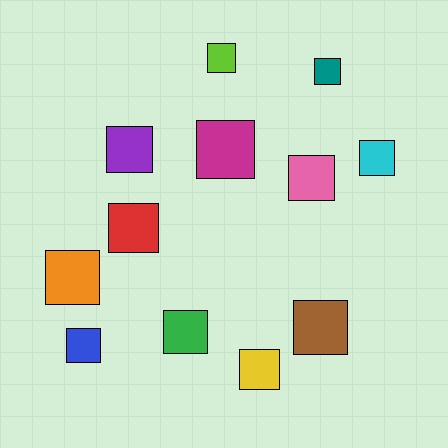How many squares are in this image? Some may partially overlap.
There are 12 squares.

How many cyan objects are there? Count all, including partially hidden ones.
There is 1 cyan object.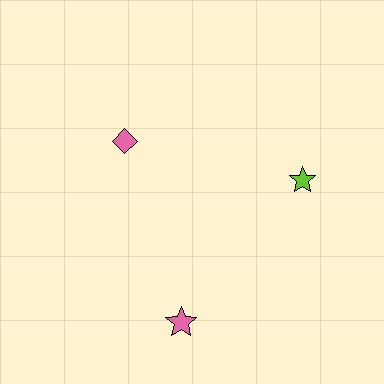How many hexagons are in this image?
There are no hexagons.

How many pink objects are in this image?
There are 2 pink objects.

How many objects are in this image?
There are 3 objects.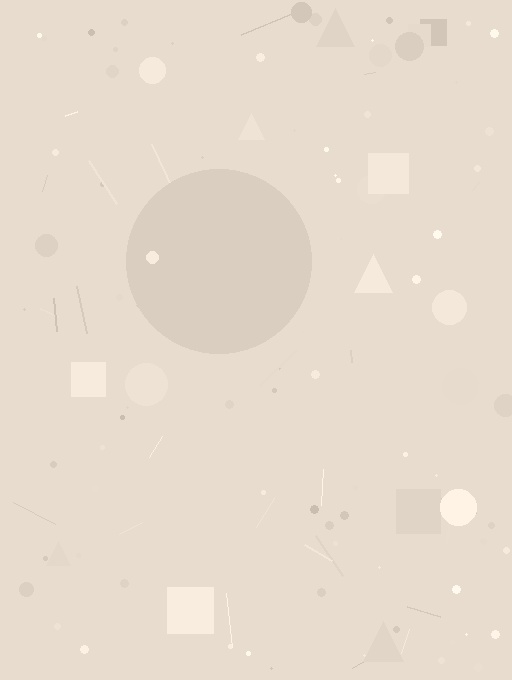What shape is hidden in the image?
A circle is hidden in the image.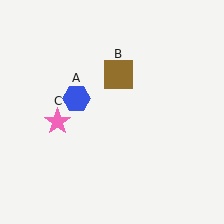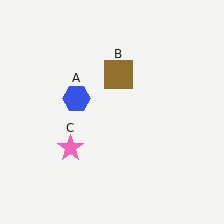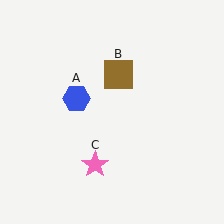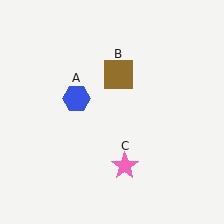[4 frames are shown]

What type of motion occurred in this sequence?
The pink star (object C) rotated counterclockwise around the center of the scene.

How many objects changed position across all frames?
1 object changed position: pink star (object C).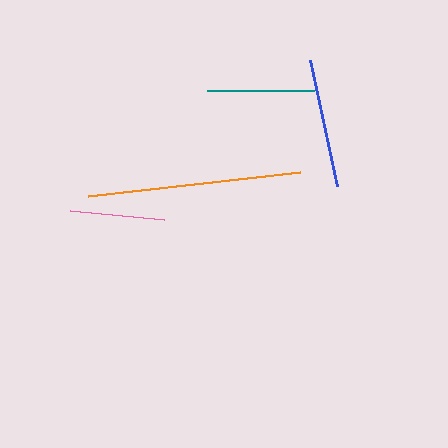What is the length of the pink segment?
The pink segment is approximately 94 pixels long.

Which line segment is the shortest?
The pink line is the shortest at approximately 94 pixels.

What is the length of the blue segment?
The blue segment is approximately 128 pixels long.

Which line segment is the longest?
The orange line is the longest at approximately 214 pixels.